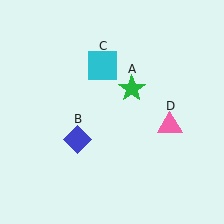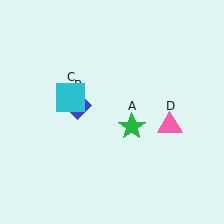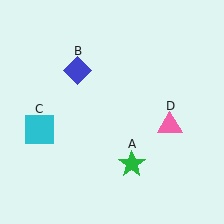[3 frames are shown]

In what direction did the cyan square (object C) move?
The cyan square (object C) moved down and to the left.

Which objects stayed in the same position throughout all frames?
Pink triangle (object D) remained stationary.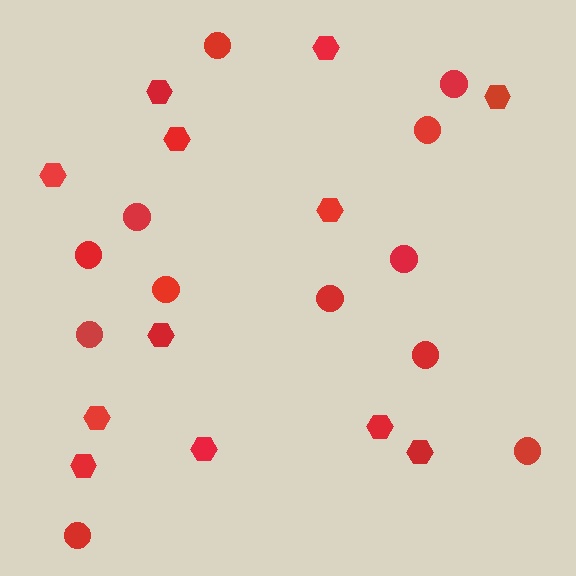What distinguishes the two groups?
There are 2 groups: one group of hexagons (12) and one group of circles (12).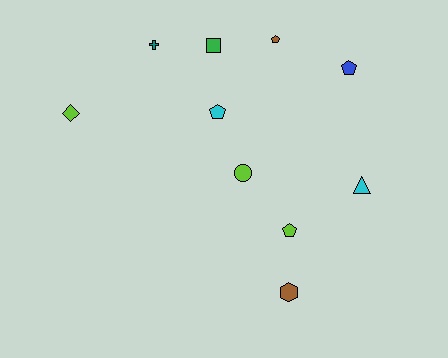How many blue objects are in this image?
There is 1 blue object.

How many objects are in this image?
There are 10 objects.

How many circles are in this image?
There is 1 circle.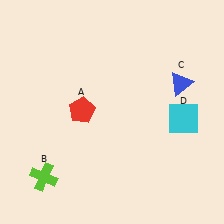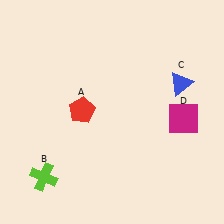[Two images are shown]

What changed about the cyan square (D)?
In Image 1, D is cyan. In Image 2, it changed to magenta.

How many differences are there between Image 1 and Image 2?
There is 1 difference between the two images.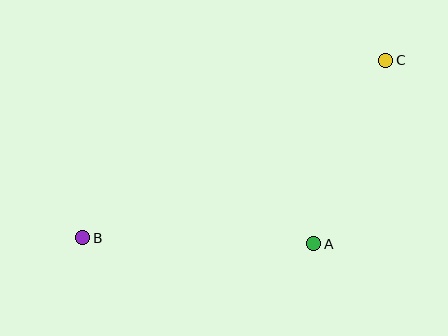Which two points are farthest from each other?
Points B and C are farthest from each other.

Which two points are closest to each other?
Points A and C are closest to each other.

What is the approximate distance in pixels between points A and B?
The distance between A and B is approximately 231 pixels.